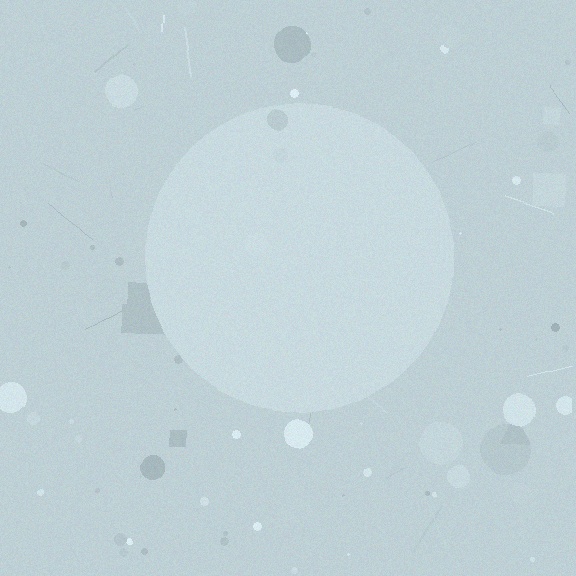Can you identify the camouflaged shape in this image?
The camouflaged shape is a circle.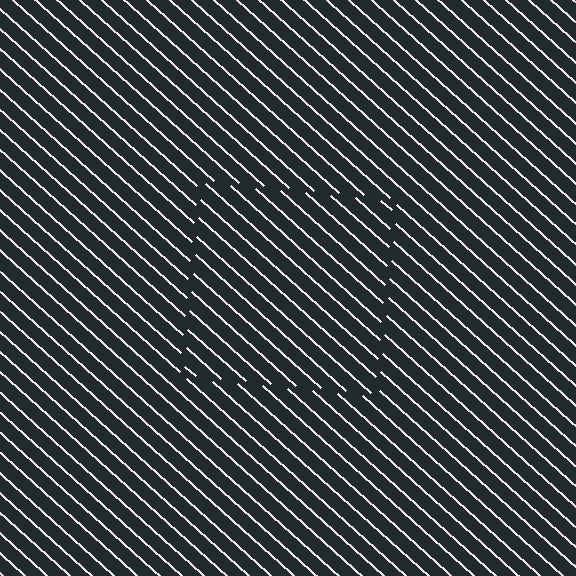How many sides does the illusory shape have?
4 sides — the line-ends trace a square.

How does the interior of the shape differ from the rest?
The interior of the shape contains the same grating, shifted by half a period — the contour is defined by the phase discontinuity where line-ends from the inner and outer gratings abut.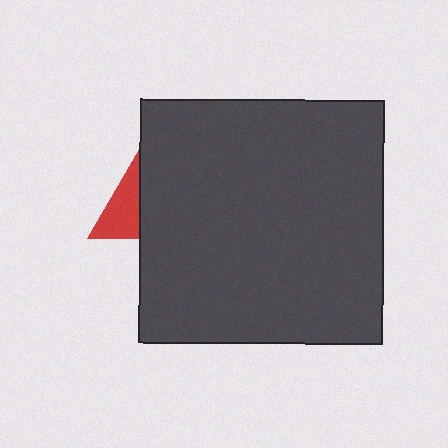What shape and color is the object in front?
The object in front is a dark gray square.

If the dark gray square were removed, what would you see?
You would see the complete red triangle.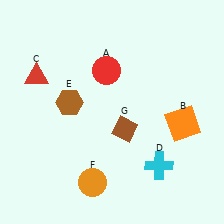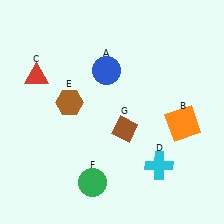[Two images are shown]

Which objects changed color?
A changed from red to blue. F changed from orange to green.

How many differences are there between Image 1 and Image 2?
There are 2 differences between the two images.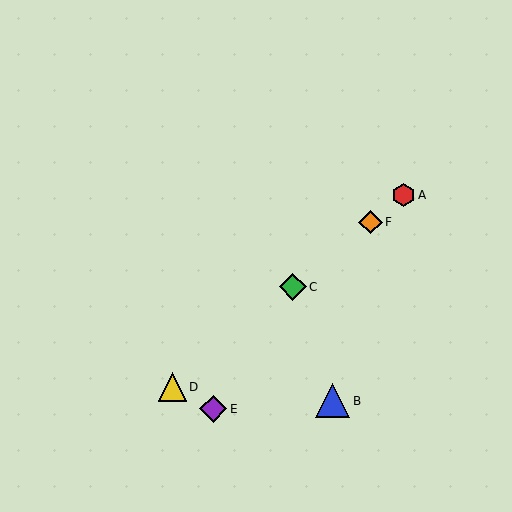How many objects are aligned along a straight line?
4 objects (A, C, D, F) are aligned along a straight line.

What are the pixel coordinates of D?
Object D is at (172, 387).